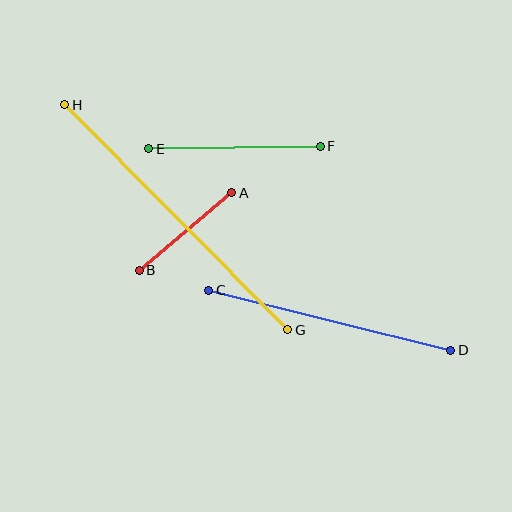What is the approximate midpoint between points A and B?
The midpoint is at approximately (185, 232) pixels.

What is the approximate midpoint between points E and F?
The midpoint is at approximately (235, 147) pixels.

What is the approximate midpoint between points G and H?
The midpoint is at approximately (176, 217) pixels.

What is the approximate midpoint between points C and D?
The midpoint is at approximately (330, 320) pixels.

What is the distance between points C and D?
The distance is approximately 249 pixels.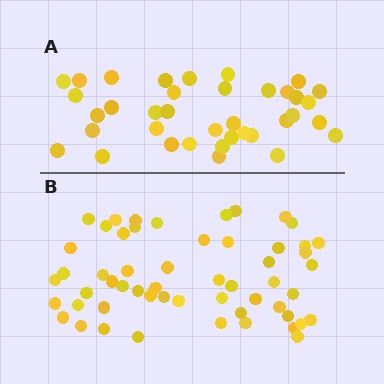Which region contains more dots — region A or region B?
Region B (the bottom region) has more dots.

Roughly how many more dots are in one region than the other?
Region B has approximately 20 more dots than region A.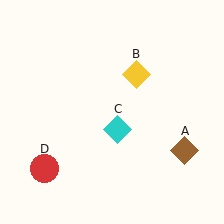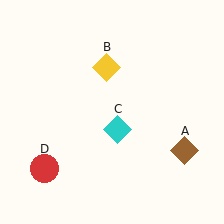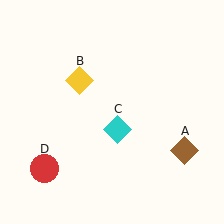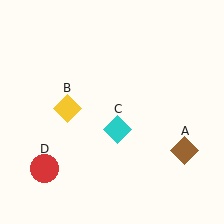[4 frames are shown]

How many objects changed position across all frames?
1 object changed position: yellow diamond (object B).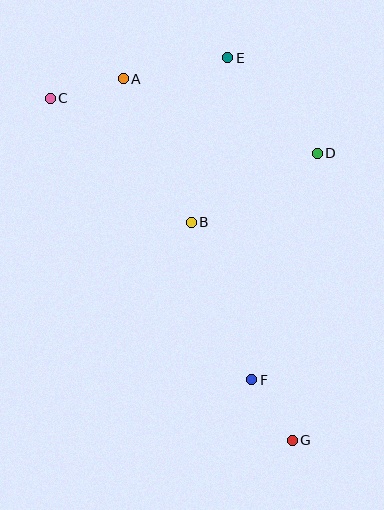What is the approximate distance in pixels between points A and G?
The distance between A and G is approximately 399 pixels.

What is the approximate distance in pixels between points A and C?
The distance between A and C is approximately 75 pixels.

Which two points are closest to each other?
Points F and G are closest to each other.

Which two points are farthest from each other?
Points C and G are farthest from each other.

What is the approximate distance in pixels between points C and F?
The distance between C and F is approximately 346 pixels.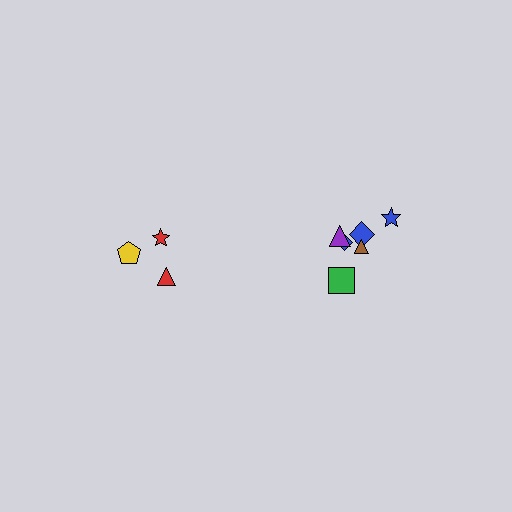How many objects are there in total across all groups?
There are 9 objects.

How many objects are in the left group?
There are 3 objects.